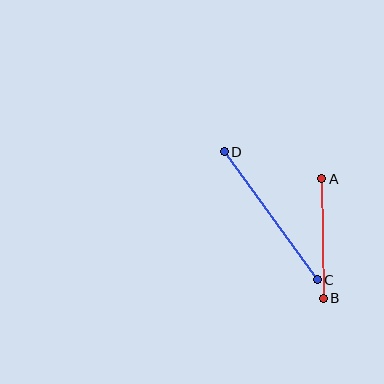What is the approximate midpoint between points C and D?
The midpoint is at approximately (271, 216) pixels.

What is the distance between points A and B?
The distance is approximately 120 pixels.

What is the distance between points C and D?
The distance is approximately 159 pixels.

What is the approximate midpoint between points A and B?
The midpoint is at approximately (322, 238) pixels.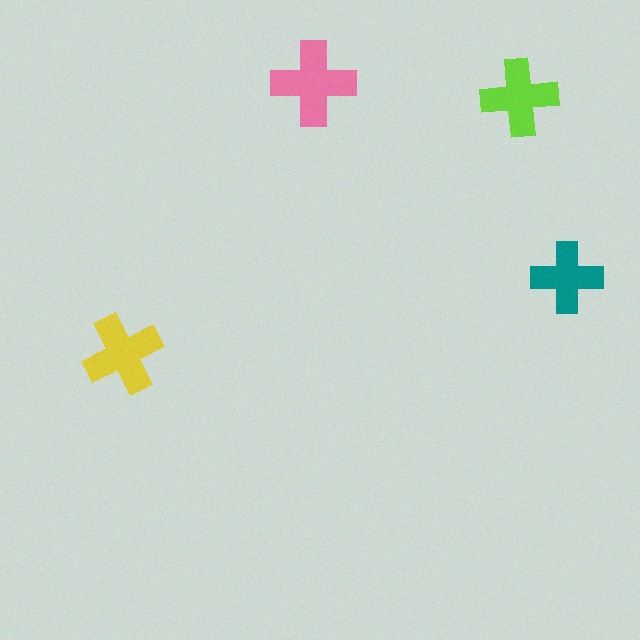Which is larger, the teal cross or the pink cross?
The pink one.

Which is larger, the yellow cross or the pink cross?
The pink one.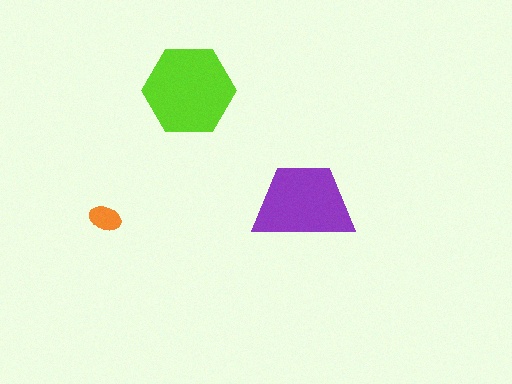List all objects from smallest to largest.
The orange ellipse, the purple trapezoid, the lime hexagon.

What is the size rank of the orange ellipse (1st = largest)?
3rd.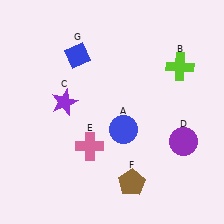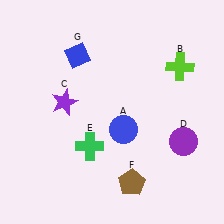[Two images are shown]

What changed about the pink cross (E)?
In Image 1, E is pink. In Image 2, it changed to green.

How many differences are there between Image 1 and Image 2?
There is 1 difference between the two images.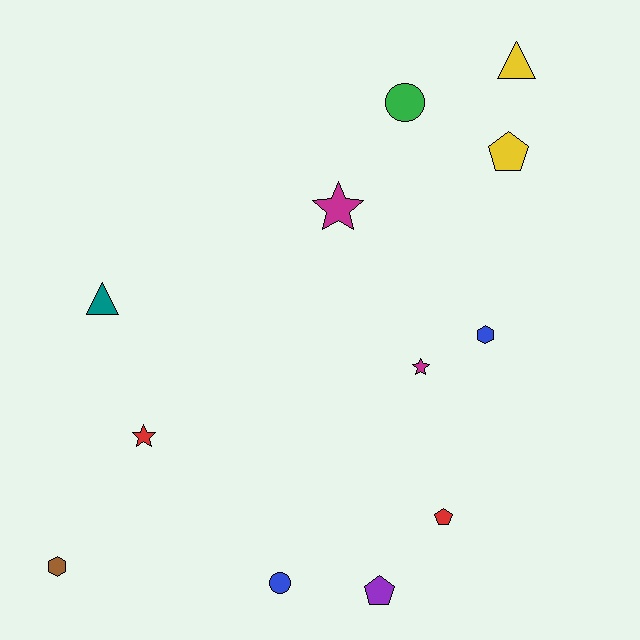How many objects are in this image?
There are 12 objects.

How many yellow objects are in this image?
There are 2 yellow objects.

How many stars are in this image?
There are 3 stars.